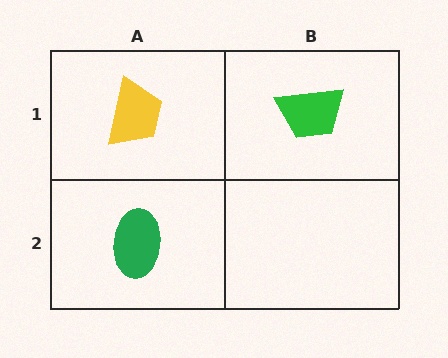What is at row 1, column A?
A yellow trapezoid.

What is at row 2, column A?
A green ellipse.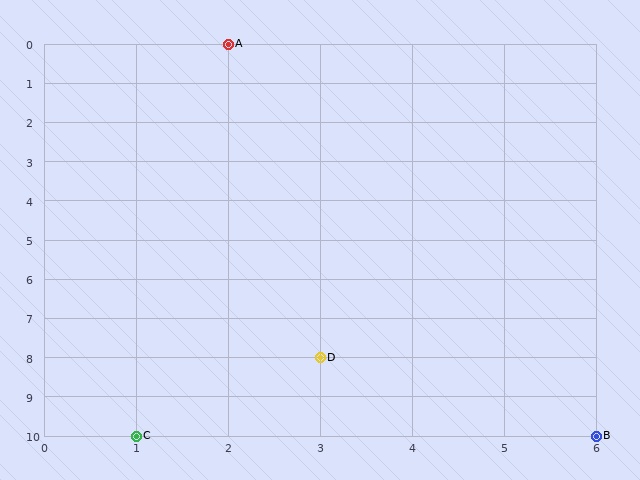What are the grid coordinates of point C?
Point C is at grid coordinates (1, 10).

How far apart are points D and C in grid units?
Points D and C are 2 columns and 2 rows apart (about 2.8 grid units diagonally).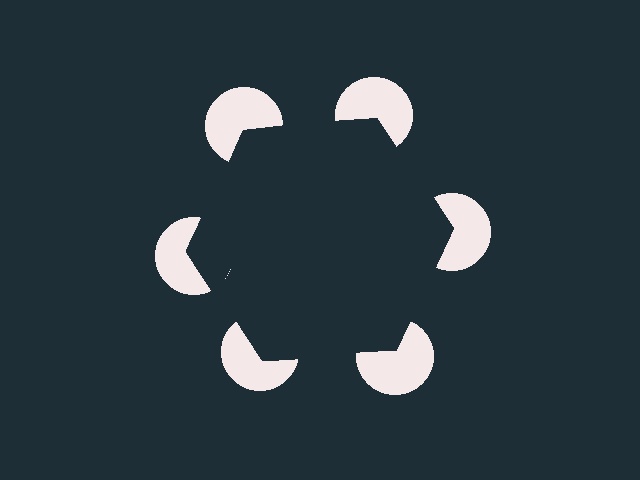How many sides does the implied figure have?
6 sides.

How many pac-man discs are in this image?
There are 6 — one at each vertex of the illusory hexagon.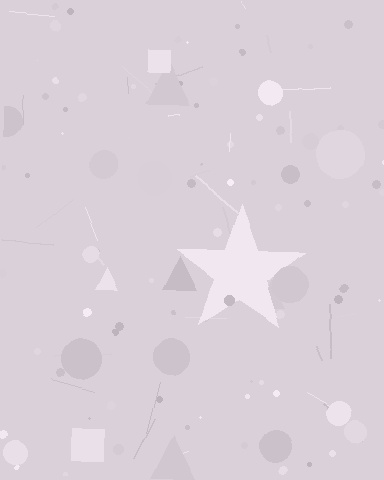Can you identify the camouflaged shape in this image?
The camouflaged shape is a star.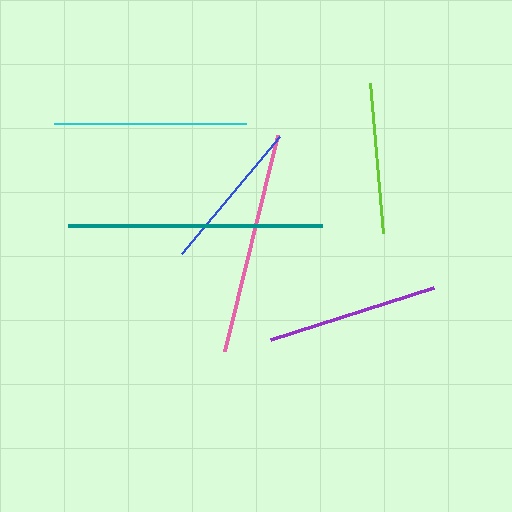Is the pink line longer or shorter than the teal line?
The teal line is longer than the pink line.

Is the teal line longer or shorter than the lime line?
The teal line is longer than the lime line.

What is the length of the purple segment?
The purple segment is approximately 172 pixels long.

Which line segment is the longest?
The teal line is the longest at approximately 254 pixels.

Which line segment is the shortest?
The lime line is the shortest at approximately 151 pixels.